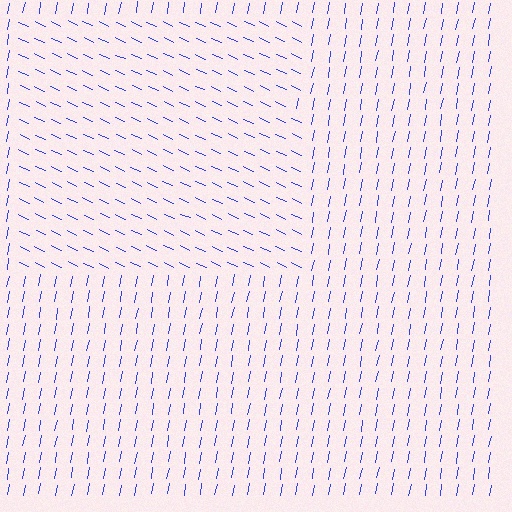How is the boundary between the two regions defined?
The boundary is defined purely by a change in line orientation (approximately 76 degrees difference). All lines are the same color and thickness.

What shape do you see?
I see a rectangle.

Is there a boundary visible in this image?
Yes, there is a texture boundary formed by a change in line orientation.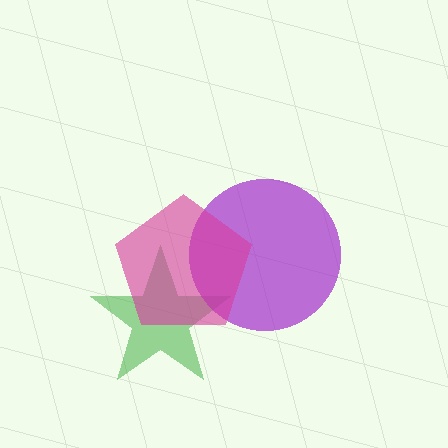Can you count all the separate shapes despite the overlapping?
Yes, there are 3 separate shapes.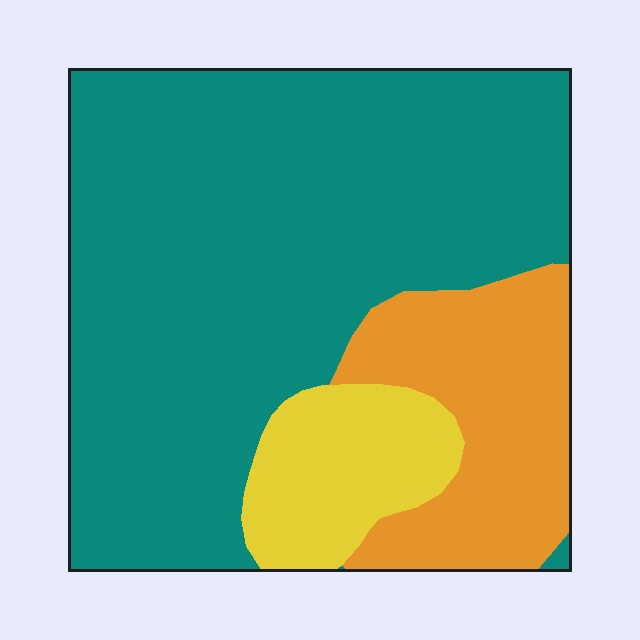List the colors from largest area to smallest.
From largest to smallest: teal, orange, yellow.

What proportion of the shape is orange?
Orange takes up about one fifth (1/5) of the shape.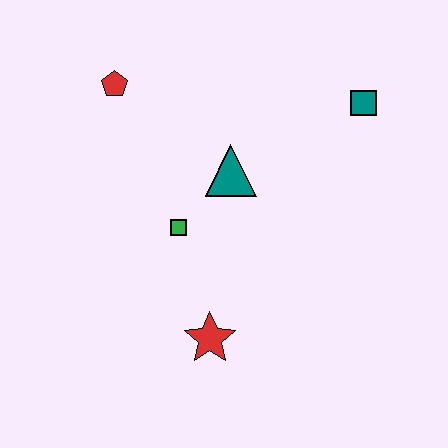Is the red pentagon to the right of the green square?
No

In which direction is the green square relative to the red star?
The green square is above the red star.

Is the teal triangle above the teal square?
No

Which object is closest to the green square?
The teal triangle is closest to the green square.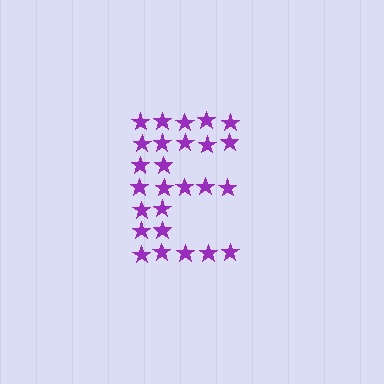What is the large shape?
The large shape is the letter E.